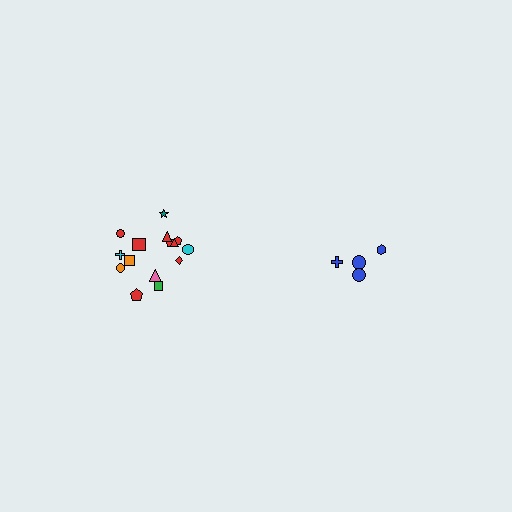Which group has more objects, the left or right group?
The left group.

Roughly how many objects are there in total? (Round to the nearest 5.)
Roughly 20 objects in total.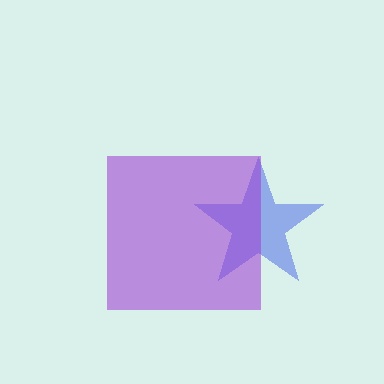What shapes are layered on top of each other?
The layered shapes are: a blue star, a purple square.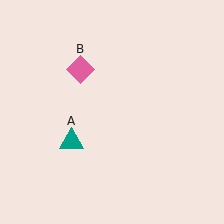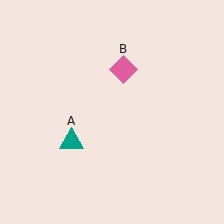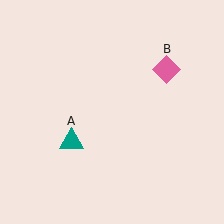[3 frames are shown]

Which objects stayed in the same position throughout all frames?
Teal triangle (object A) remained stationary.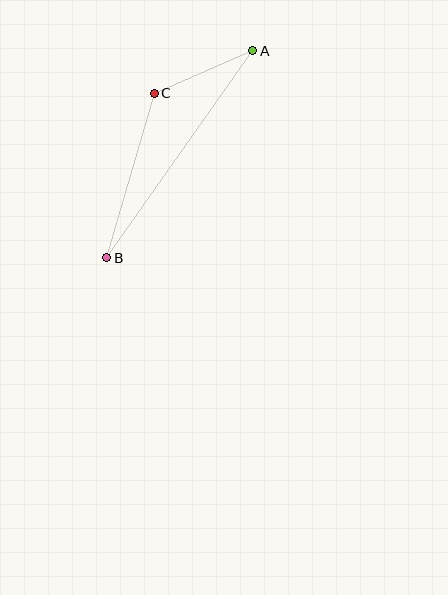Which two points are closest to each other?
Points A and C are closest to each other.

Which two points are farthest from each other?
Points A and B are farthest from each other.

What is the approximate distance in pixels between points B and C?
The distance between B and C is approximately 171 pixels.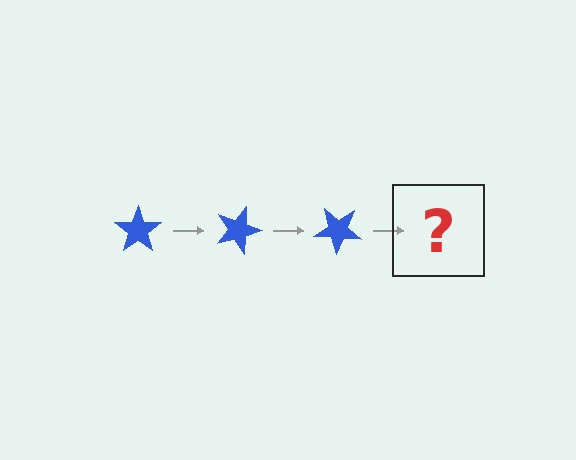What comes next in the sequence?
The next element should be a blue star rotated 60 degrees.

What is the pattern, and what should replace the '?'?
The pattern is that the star rotates 20 degrees each step. The '?' should be a blue star rotated 60 degrees.